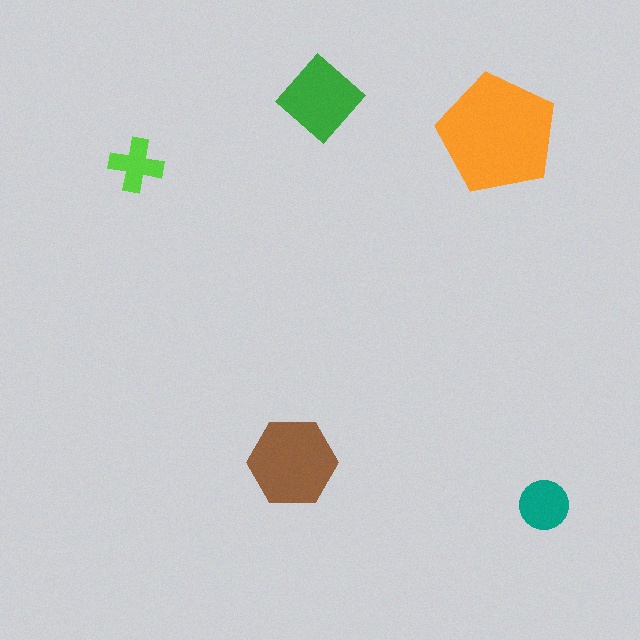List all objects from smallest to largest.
The lime cross, the teal circle, the green diamond, the brown hexagon, the orange pentagon.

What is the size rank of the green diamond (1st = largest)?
3rd.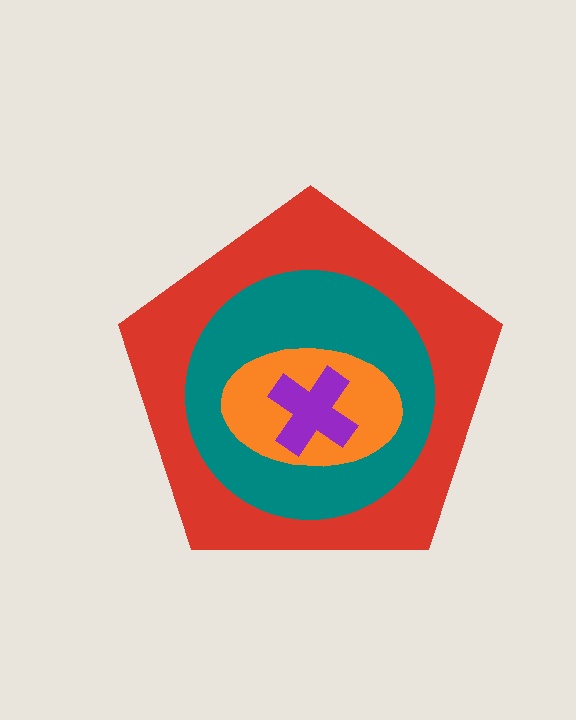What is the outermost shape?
The red pentagon.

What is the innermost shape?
The purple cross.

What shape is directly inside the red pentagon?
The teal circle.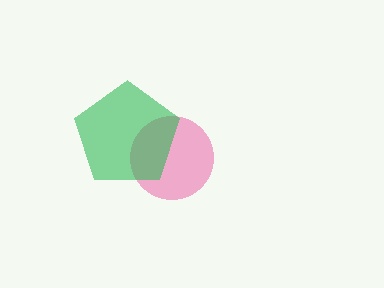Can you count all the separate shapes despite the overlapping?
Yes, there are 2 separate shapes.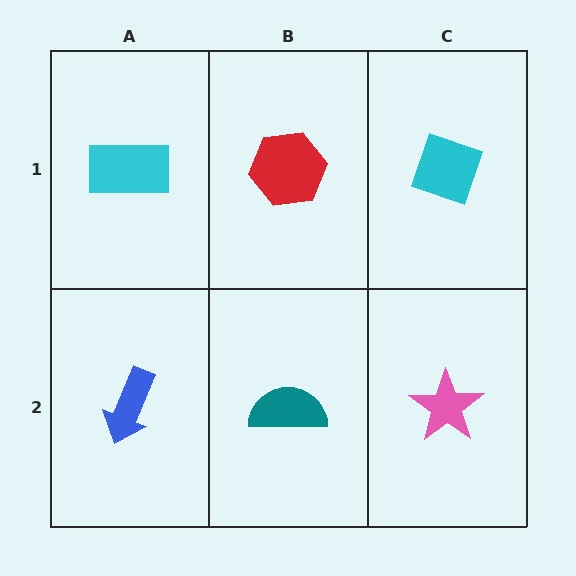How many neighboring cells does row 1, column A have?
2.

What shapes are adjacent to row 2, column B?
A red hexagon (row 1, column B), a blue arrow (row 2, column A), a pink star (row 2, column C).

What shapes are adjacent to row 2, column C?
A cyan diamond (row 1, column C), a teal semicircle (row 2, column B).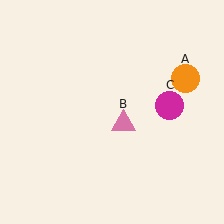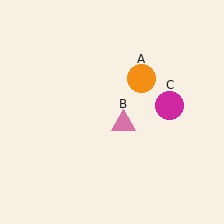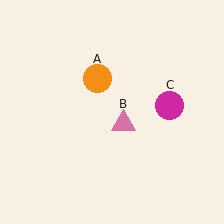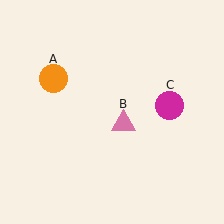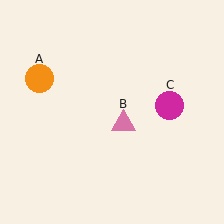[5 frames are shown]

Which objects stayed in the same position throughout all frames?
Pink triangle (object B) and magenta circle (object C) remained stationary.